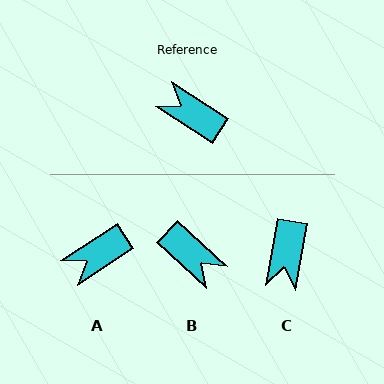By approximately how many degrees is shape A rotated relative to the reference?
Approximately 67 degrees counter-clockwise.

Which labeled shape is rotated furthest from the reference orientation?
B, about 170 degrees away.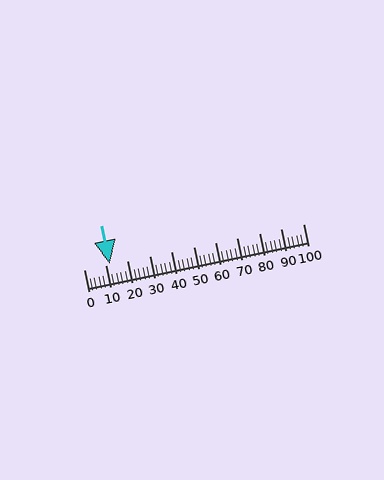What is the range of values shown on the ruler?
The ruler shows values from 0 to 100.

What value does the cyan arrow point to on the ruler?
The cyan arrow points to approximately 12.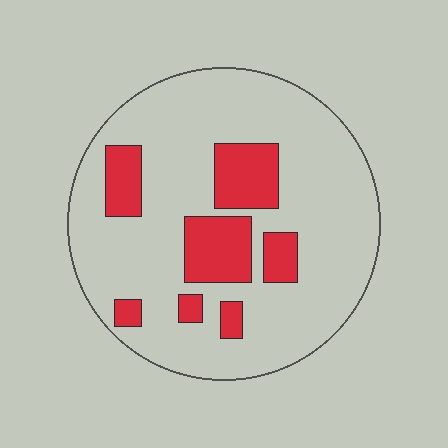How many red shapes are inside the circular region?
7.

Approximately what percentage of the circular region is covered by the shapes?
Approximately 20%.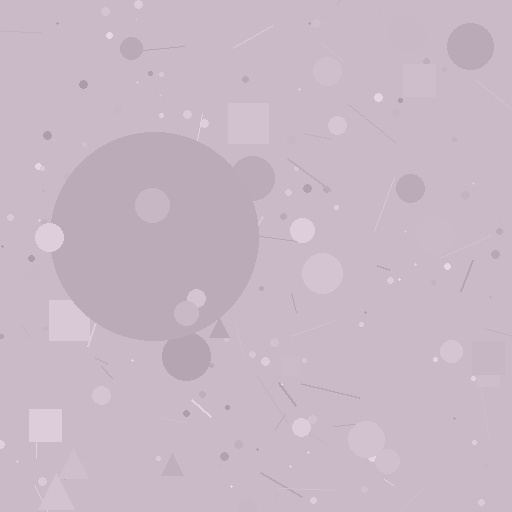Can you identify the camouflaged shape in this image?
The camouflaged shape is a circle.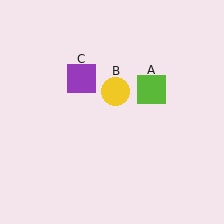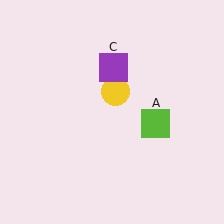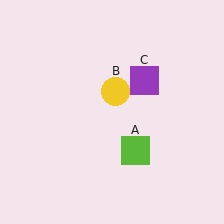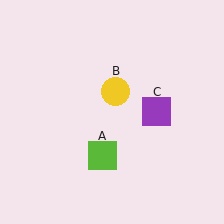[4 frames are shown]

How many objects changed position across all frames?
2 objects changed position: lime square (object A), purple square (object C).